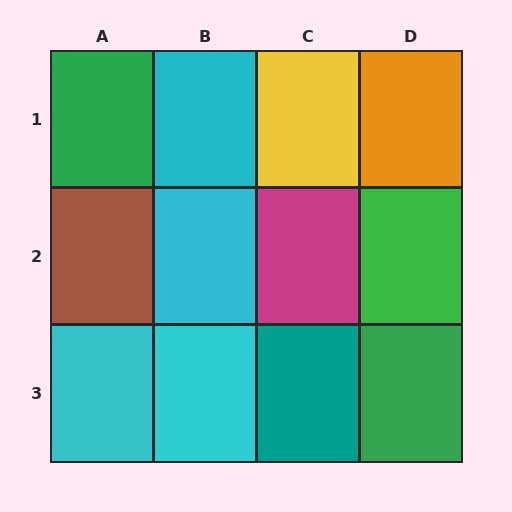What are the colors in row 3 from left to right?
Cyan, cyan, teal, green.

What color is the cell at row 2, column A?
Brown.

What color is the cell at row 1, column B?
Cyan.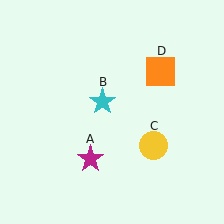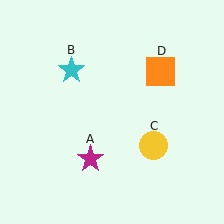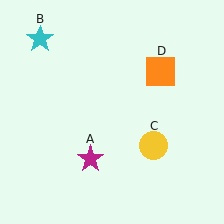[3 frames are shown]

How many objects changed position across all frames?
1 object changed position: cyan star (object B).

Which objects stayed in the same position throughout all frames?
Magenta star (object A) and yellow circle (object C) and orange square (object D) remained stationary.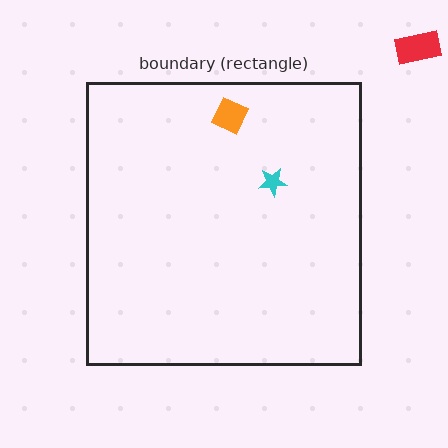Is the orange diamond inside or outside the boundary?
Inside.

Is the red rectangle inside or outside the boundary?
Outside.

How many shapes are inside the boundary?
2 inside, 1 outside.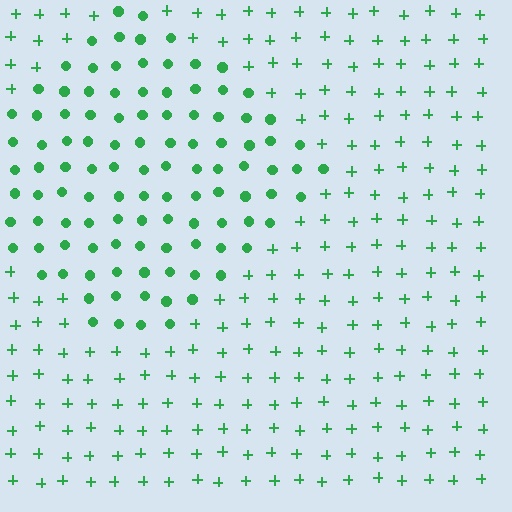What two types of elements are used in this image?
The image uses circles inside the diamond region and plus signs outside it.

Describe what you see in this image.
The image is filled with small green elements arranged in a uniform grid. A diamond-shaped region contains circles, while the surrounding area contains plus signs. The boundary is defined purely by the change in element shape.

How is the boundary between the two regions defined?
The boundary is defined by a change in element shape: circles inside vs. plus signs outside. All elements share the same color and spacing.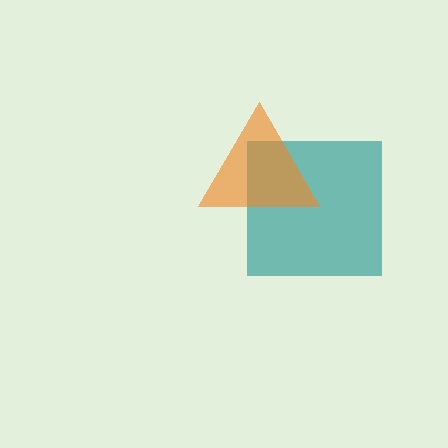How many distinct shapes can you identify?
There are 2 distinct shapes: a teal square, an orange triangle.